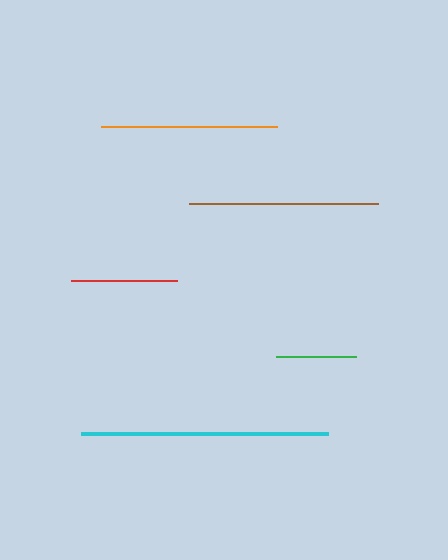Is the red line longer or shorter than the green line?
The red line is longer than the green line.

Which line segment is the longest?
The cyan line is the longest at approximately 247 pixels.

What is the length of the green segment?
The green segment is approximately 80 pixels long.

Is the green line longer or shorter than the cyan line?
The cyan line is longer than the green line.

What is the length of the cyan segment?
The cyan segment is approximately 247 pixels long.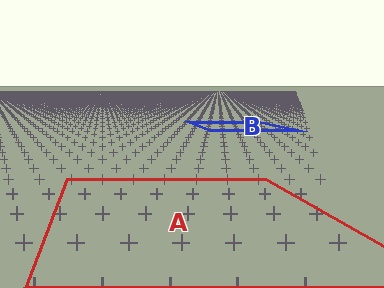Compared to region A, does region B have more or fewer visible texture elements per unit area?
Region B has more texture elements per unit area — they are packed more densely because it is farther away.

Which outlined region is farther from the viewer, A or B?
Region B is farther from the viewer — the texture elements inside it appear smaller and more densely packed.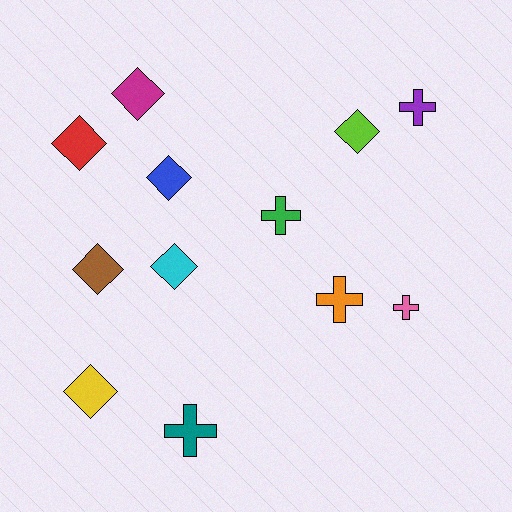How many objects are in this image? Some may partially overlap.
There are 12 objects.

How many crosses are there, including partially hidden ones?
There are 5 crosses.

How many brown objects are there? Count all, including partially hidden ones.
There is 1 brown object.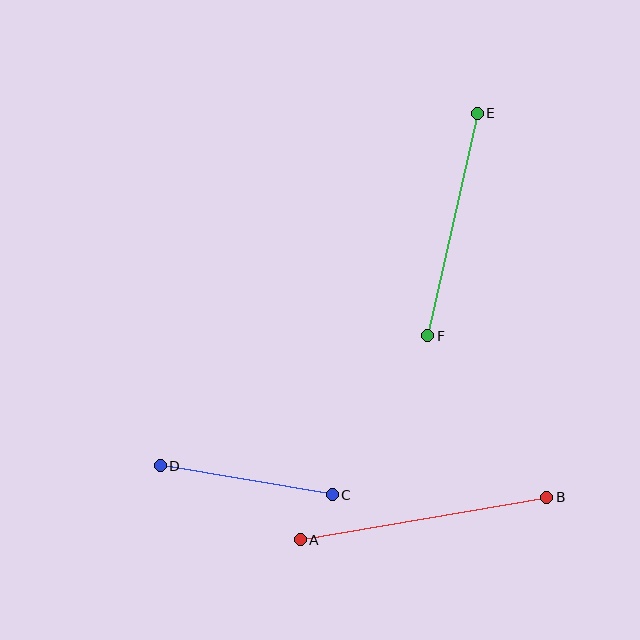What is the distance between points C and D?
The distance is approximately 175 pixels.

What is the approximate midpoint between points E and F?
The midpoint is at approximately (453, 225) pixels.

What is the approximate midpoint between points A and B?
The midpoint is at approximately (423, 518) pixels.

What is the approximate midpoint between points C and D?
The midpoint is at approximately (246, 480) pixels.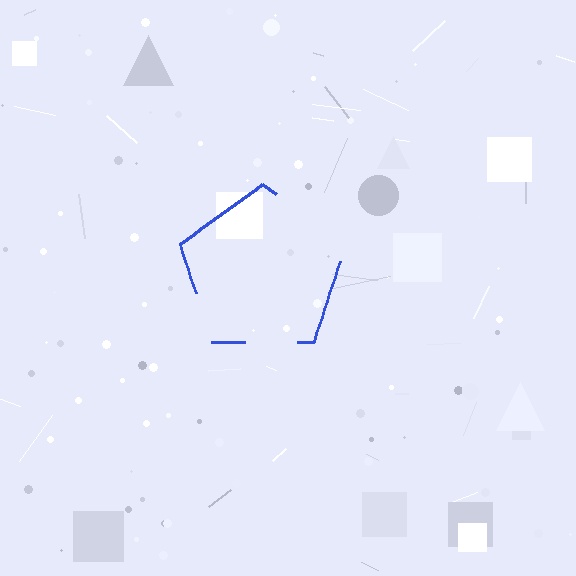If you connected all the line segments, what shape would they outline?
They would outline a pentagon.